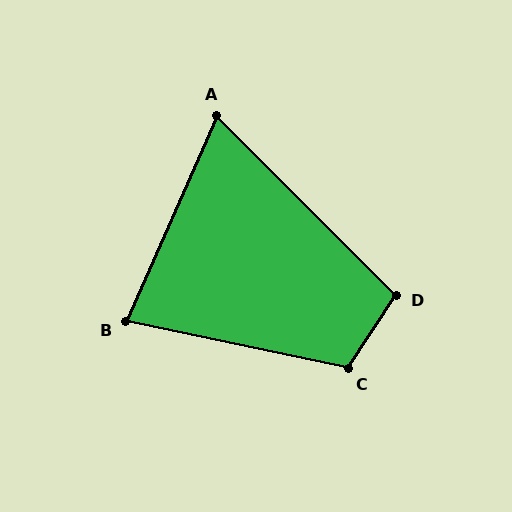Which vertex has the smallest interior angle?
A, at approximately 69 degrees.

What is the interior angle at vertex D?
Approximately 102 degrees (obtuse).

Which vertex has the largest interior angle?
C, at approximately 111 degrees.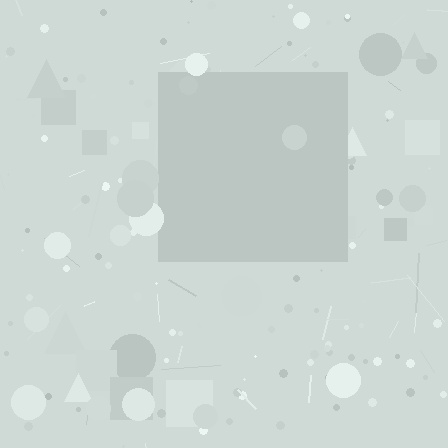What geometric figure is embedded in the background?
A square is embedded in the background.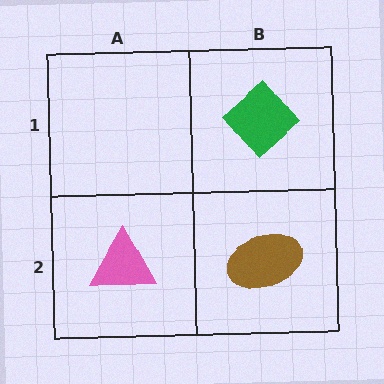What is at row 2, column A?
A pink triangle.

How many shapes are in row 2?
2 shapes.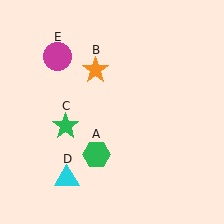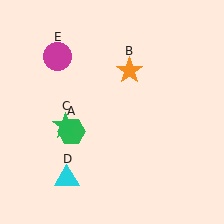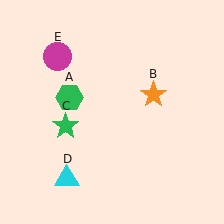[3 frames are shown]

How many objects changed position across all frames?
2 objects changed position: green hexagon (object A), orange star (object B).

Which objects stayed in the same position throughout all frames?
Green star (object C) and cyan triangle (object D) and magenta circle (object E) remained stationary.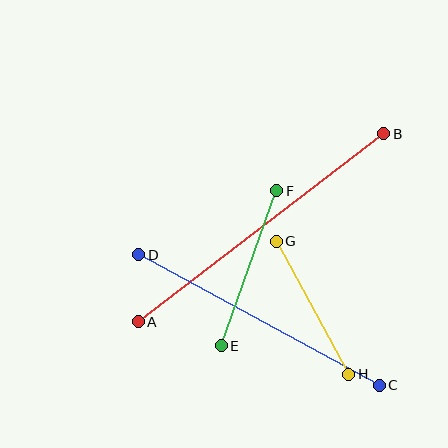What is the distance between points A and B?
The distance is approximately 310 pixels.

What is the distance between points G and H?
The distance is approximately 151 pixels.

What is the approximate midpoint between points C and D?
The midpoint is at approximately (259, 320) pixels.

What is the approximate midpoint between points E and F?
The midpoint is at approximately (249, 268) pixels.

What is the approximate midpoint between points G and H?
The midpoint is at approximately (313, 308) pixels.